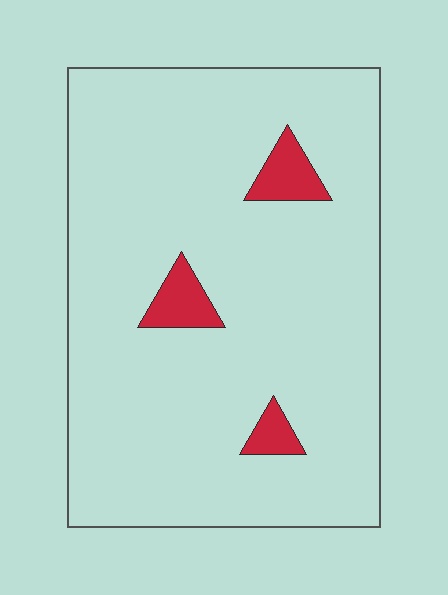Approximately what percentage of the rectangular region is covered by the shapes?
Approximately 5%.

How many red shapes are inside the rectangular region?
3.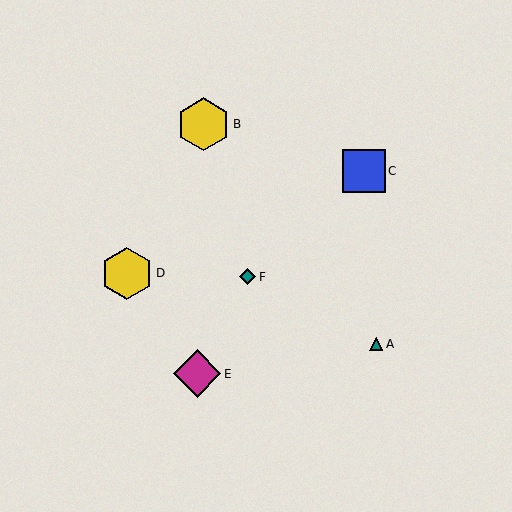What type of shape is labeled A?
Shape A is a teal triangle.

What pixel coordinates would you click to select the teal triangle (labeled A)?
Click at (376, 344) to select the teal triangle A.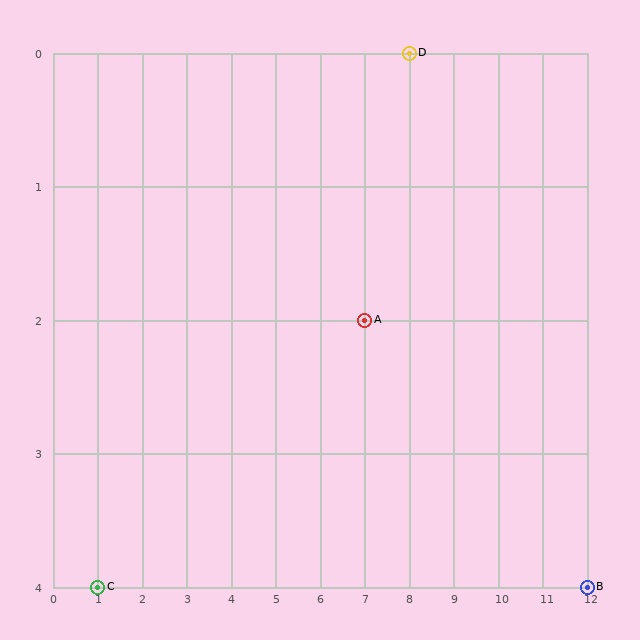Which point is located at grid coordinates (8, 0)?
Point D is at (8, 0).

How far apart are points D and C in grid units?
Points D and C are 7 columns and 4 rows apart (about 8.1 grid units diagonally).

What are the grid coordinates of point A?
Point A is at grid coordinates (7, 2).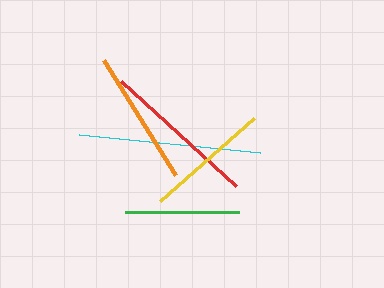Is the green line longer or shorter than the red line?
The red line is longer than the green line.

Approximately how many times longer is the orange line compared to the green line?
The orange line is approximately 1.2 times the length of the green line.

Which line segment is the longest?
The cyan line is the longest at approximately 182 pixels.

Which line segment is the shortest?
The green line is the shortest at approximately 114 pixels.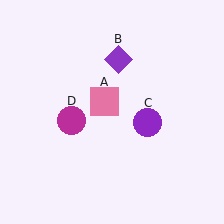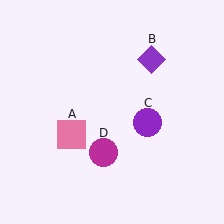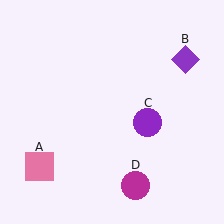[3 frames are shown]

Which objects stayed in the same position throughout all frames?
Purple circle (object C) remained stationary.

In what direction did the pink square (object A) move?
The pink square (object A) moved down and to the left.